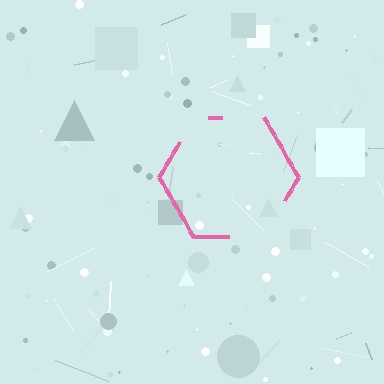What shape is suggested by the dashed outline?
The dashed outline suggests a hexagon.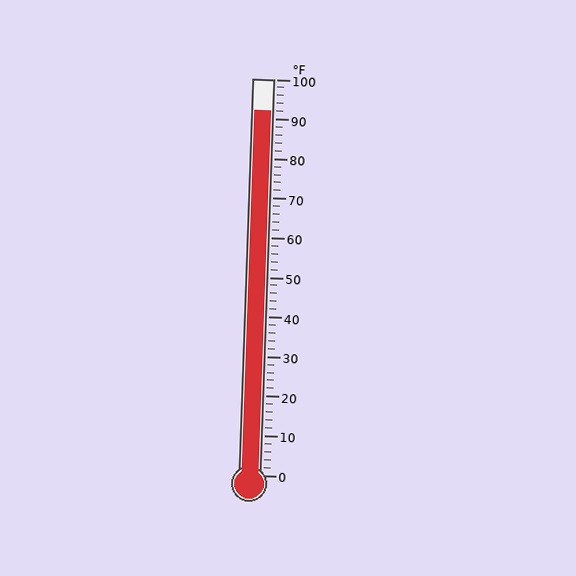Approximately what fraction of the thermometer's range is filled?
The thermometer is filled to approximately 90% of its range.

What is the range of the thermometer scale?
The thermometer scale ranges from 0°F to 100°F.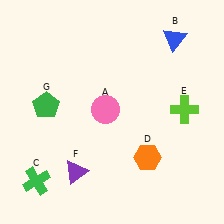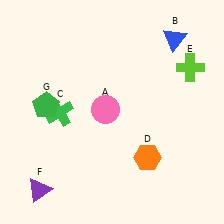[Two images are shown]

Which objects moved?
The objects that moved are: the green cross (C), the lime cross (E), the purple triangle (F).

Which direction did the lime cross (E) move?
The lime cross (E) moved up.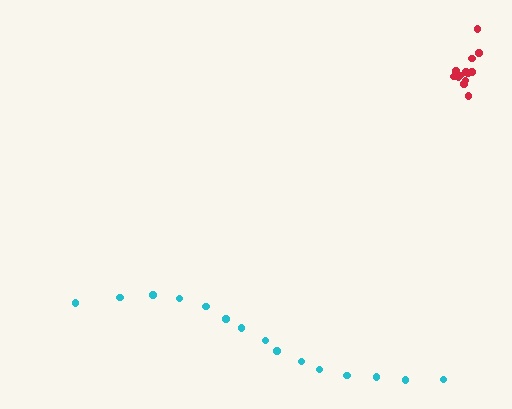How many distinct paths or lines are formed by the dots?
There are 2 distinct paths.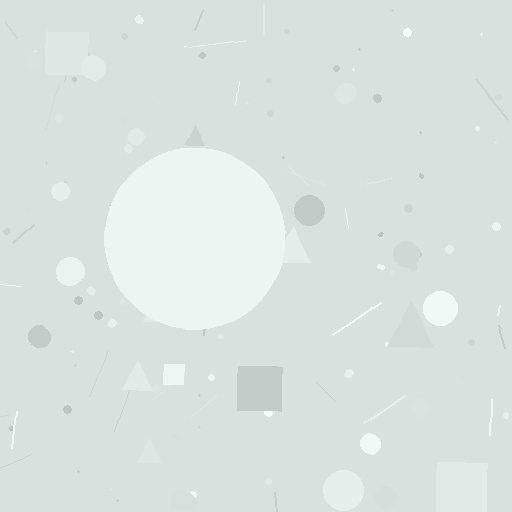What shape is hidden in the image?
A circle is hidden in the image.